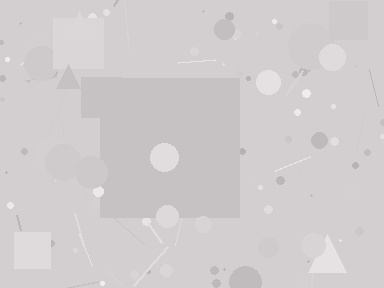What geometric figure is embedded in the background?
A square is embedded in the background.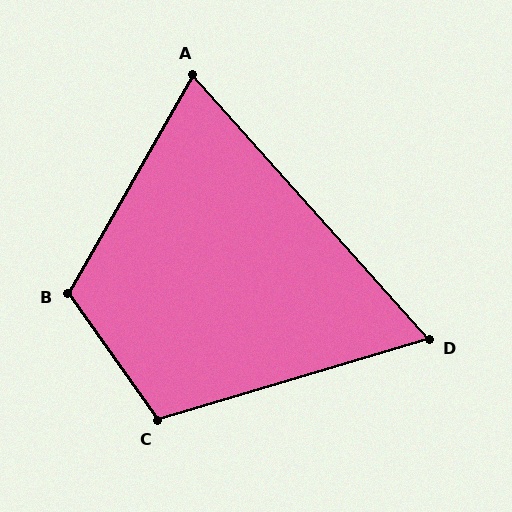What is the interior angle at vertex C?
Approximately 109 degrees (obtuse).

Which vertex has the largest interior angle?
B, at approximately 115 degrees.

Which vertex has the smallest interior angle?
D, at approximately 65 degrees.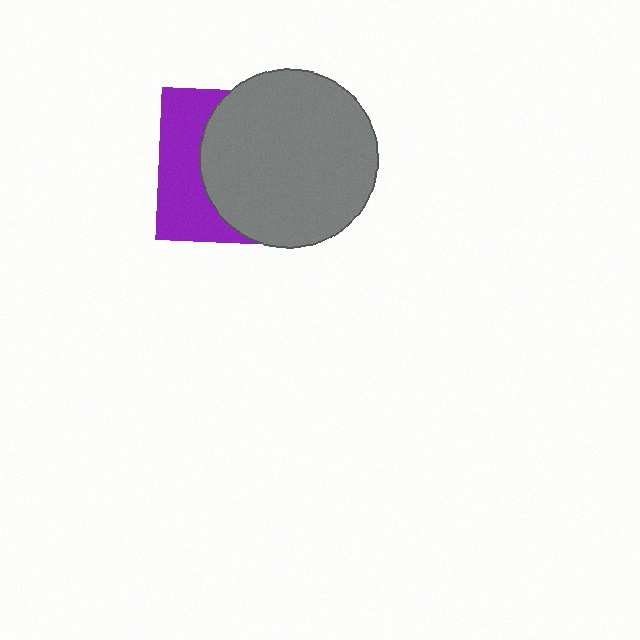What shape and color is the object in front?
The object in front is a gray circle.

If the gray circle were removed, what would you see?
You would see the complete purple square.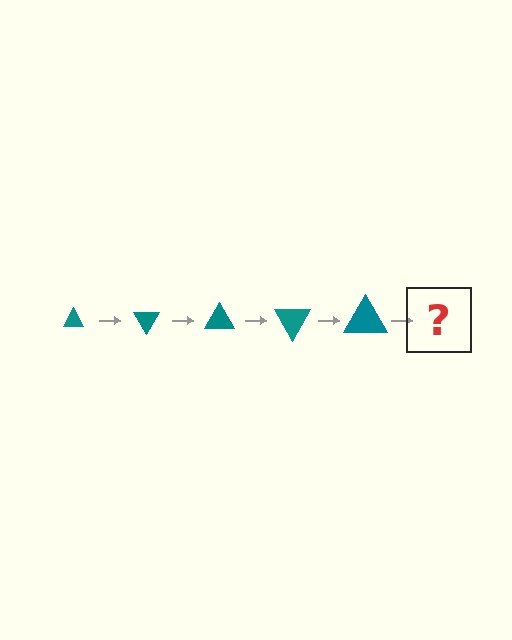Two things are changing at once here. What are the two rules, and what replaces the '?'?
The two rules are that the triangle grows larger each step and it rotates 60 degrees each step. The '?' should be a triangle, larger than the previous one and rotated 300 degrees from the start.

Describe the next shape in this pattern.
It should be a triangle, larger than the previous one and rotated 300 degrees from the start.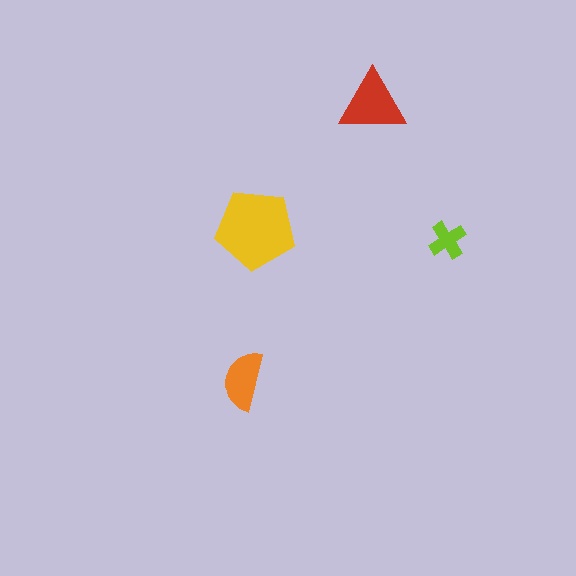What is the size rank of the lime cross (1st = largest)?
4th.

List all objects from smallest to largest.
The lime cross, the orange semicircle, the red triangle, the yellow pentagon.